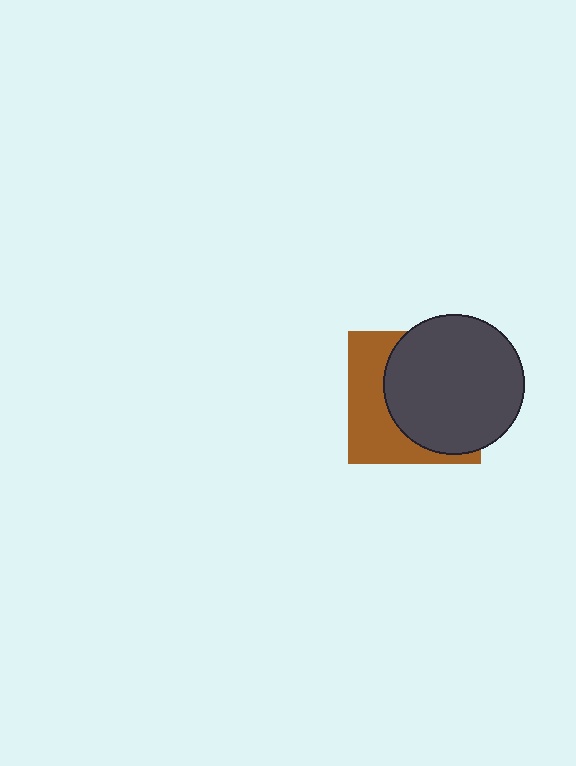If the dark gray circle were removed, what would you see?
You would see the complete brown square.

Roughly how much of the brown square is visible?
A small part of it is visible (roughly 40%).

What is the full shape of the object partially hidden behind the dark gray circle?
The partially hidden object is a brown square.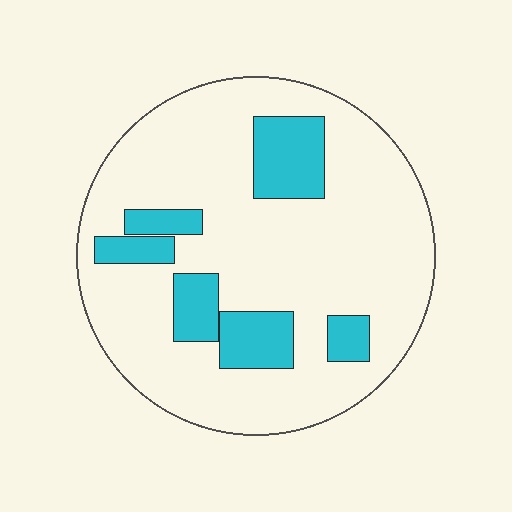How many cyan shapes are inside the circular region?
6.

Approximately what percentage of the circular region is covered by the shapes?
Approximately 20%.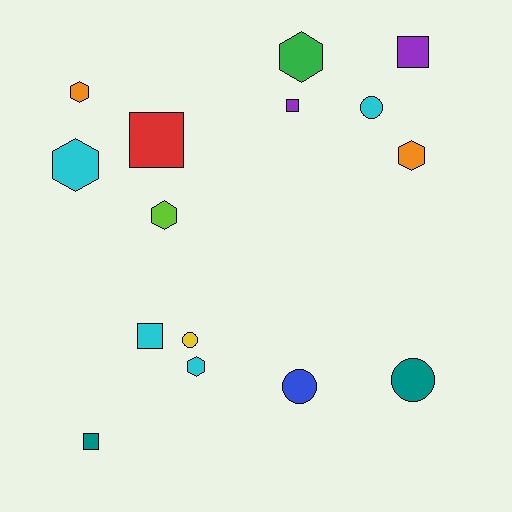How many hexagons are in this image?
There are 6 hexagons.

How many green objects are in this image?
There is 1 green object.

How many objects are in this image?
There are 15 objects.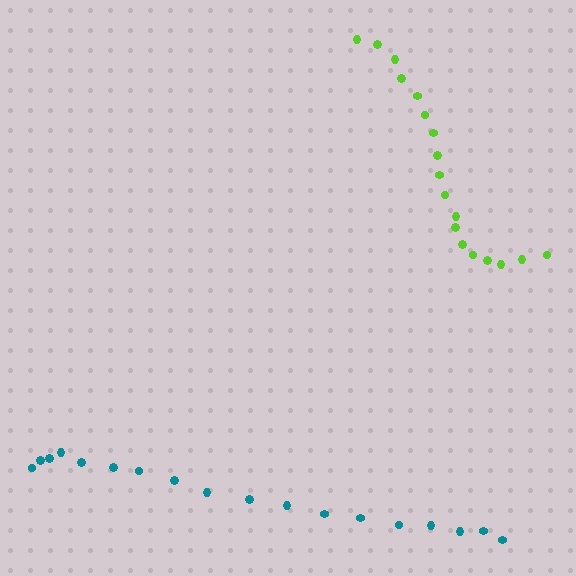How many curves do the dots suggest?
There are 2 distinct paths.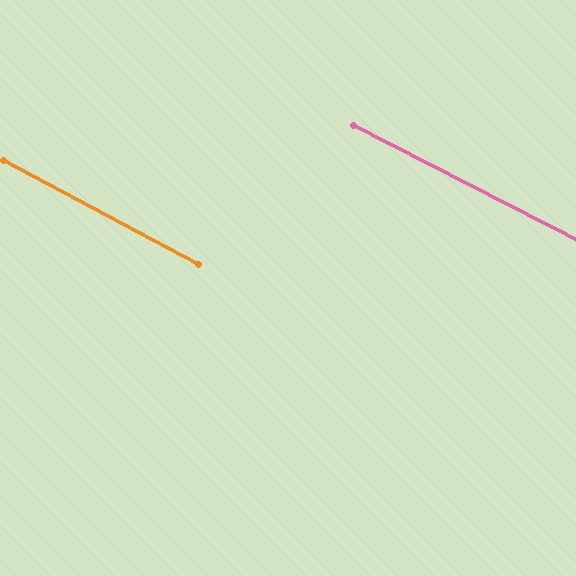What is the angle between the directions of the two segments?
Approximately 1 degree.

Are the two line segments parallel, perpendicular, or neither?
Parallel — their directions differ by only 0.8°.